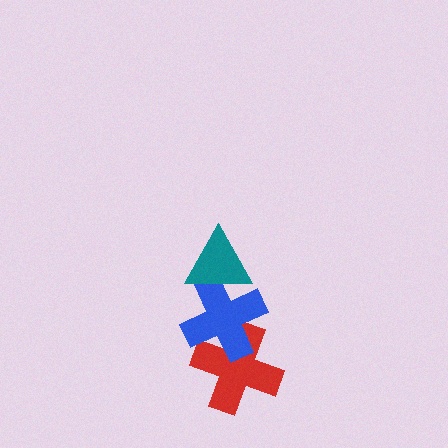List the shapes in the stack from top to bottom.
From top to bottom: the teal triangle, the blue cross, the red cross.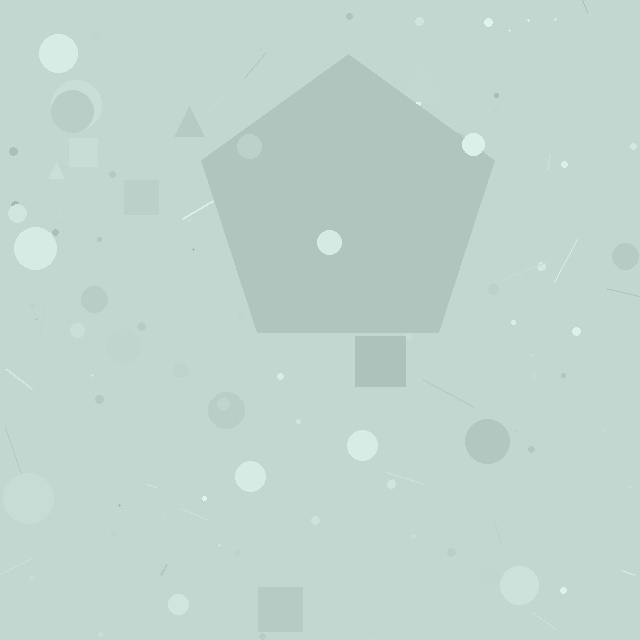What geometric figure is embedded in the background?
A pentagon is embedded in the background.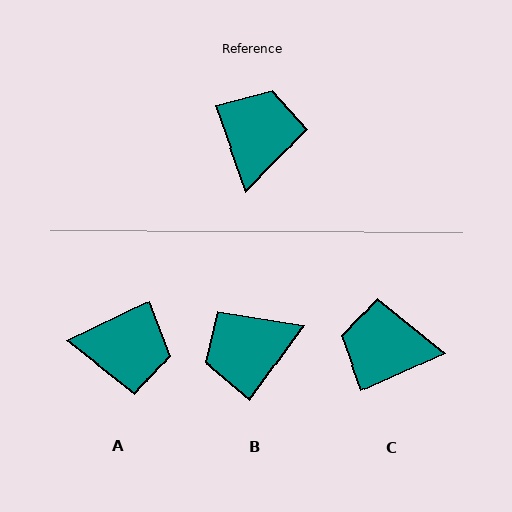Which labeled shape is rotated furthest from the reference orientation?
B, about 125 degrees away.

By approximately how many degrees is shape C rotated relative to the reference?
Approximately 96 degrees counter-clockwise.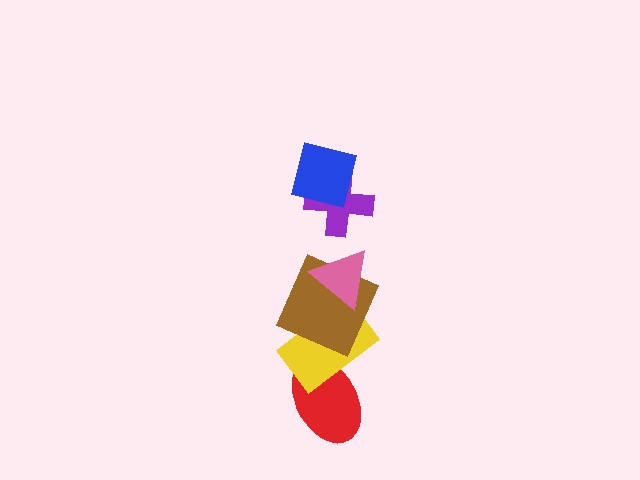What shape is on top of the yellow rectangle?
The brown square is on top of the yellow rectangle.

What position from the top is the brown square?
The brown square is 4th from the top.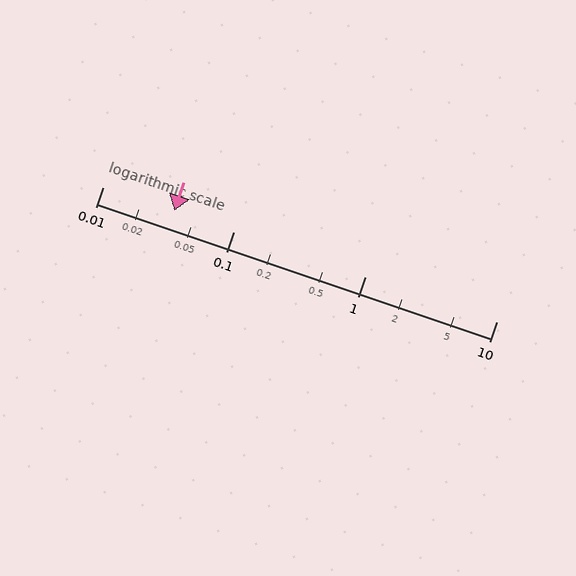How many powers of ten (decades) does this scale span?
The scale spans 3 decades, from 0.01 to 10.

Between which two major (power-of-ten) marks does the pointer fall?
The pointer is between 0.01 and 0.1.